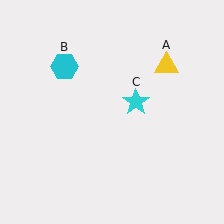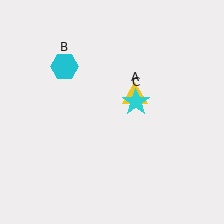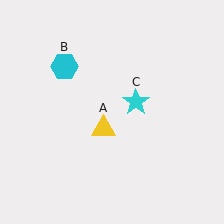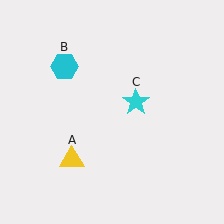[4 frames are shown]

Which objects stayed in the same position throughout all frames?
Cyan hexagon (object B) and cyan star (object C) remained stationary.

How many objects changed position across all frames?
1 object changed position: yellow triangle (object A).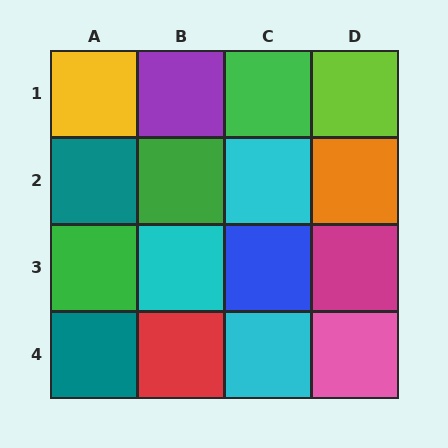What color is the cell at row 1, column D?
Lime.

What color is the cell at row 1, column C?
Green.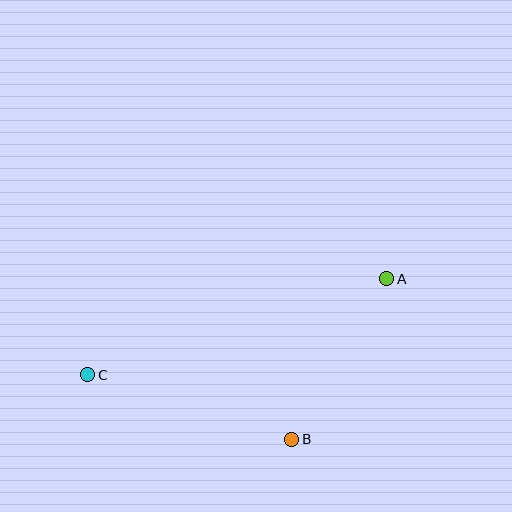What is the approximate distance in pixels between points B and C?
The distance between B and C is approximately 214 pixels.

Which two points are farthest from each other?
Points A and C are farthest from each other.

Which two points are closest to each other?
Points A and B are closest to each other.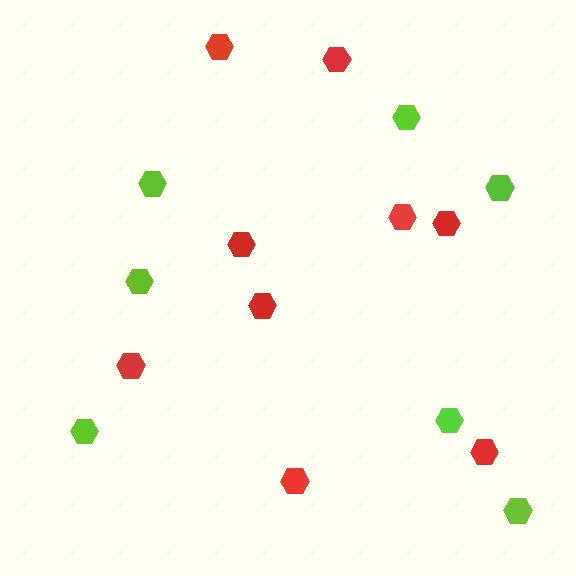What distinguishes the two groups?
There are 2 groups: one group of lime hexagons (7) and one group of red hexagons (9).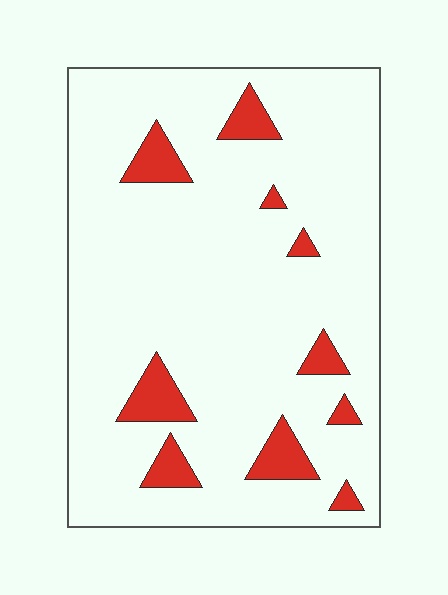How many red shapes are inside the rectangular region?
10.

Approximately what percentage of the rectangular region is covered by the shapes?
Approximately 10%.